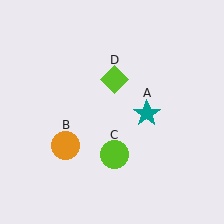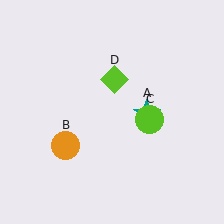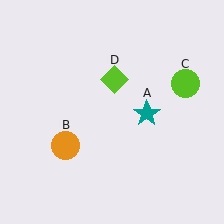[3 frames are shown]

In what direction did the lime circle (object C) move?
The lime circle (object C) moved up and to the right.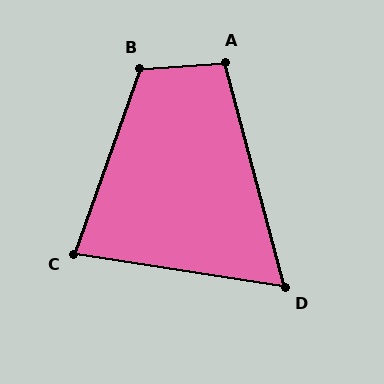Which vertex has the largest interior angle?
B, at approximately 114 degrees.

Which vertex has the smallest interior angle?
D, at approximately 66 degrees.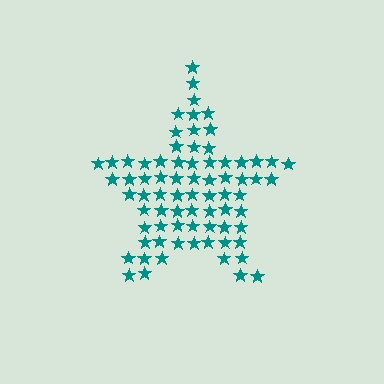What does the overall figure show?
The overall figure shows a star.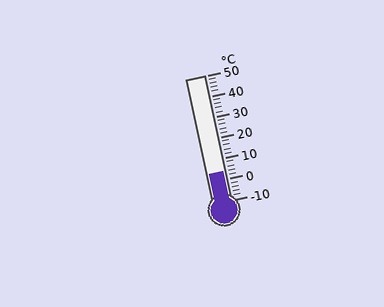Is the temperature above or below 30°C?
The temperature is below 30°C.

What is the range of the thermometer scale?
The thermometer scale ranges from -10°C to 50°C.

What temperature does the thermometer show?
The thermometer shows approximately 4°C.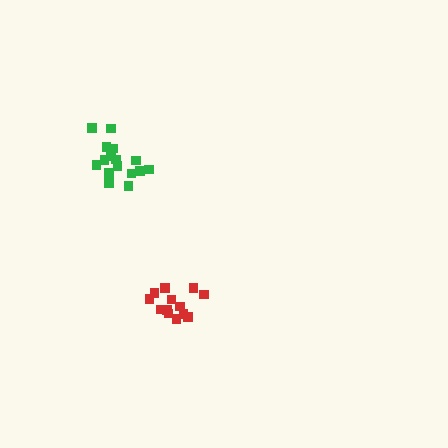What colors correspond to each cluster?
The clusters are colored: green, red.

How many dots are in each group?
Group 1: 16 dots, Group 2: 13 dots (29 total).